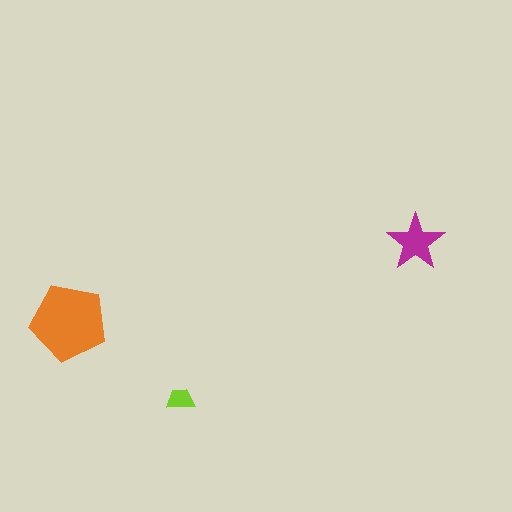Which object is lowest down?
The lime trapezoid is bottommost.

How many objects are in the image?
There are 3 objects in the image.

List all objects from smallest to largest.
The lime trapezoid, the magenta star, the orange pentagon.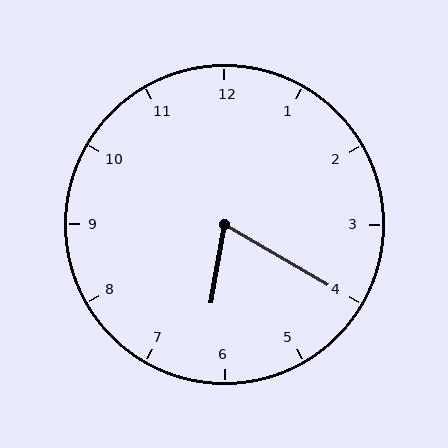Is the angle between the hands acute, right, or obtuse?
It is acute.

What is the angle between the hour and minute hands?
Approximately 70 degrees.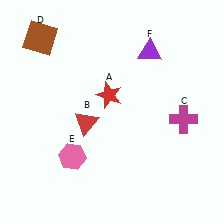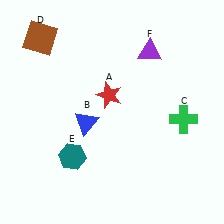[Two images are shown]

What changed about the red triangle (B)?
In Image 1, B is red. In Image 2, it changed to blue.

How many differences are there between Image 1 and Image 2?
There are 3 differences between the two images.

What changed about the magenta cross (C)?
In Image 1, C is magenta. In Image 2, it changed to green.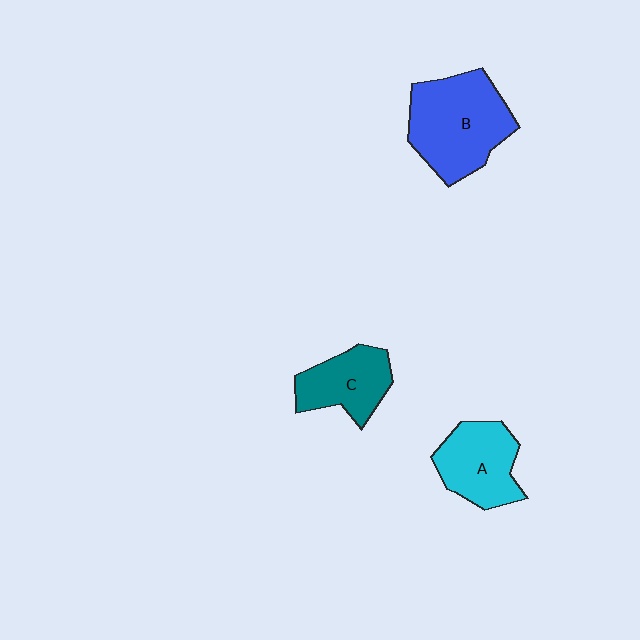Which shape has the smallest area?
Shape C (teal).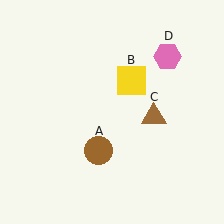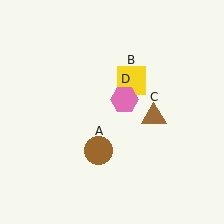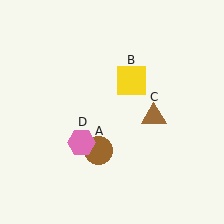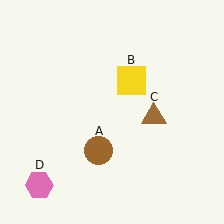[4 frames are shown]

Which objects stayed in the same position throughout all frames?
Brown circle (object A) and yellow square (object B) and brown triangle (object C) remained stationary.